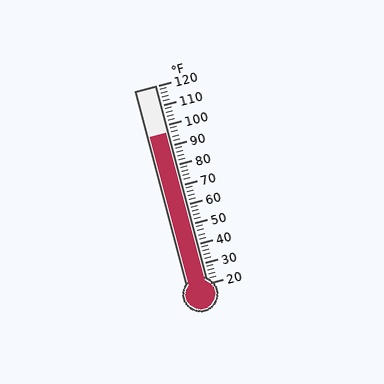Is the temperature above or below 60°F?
The temperature is above 60°F.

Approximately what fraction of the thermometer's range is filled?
The thermometer is filled to approximately 75% of its range.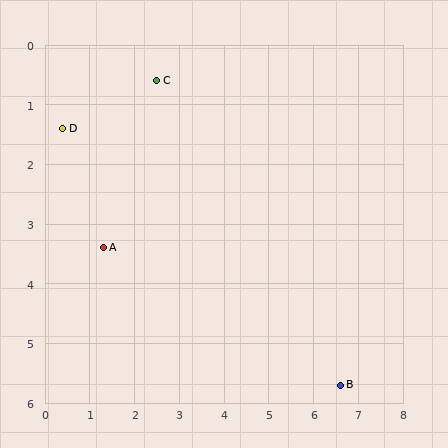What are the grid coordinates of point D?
Point D is at approximately (0.4, 1.4).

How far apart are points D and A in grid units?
Points D and A are about 2.2 grid units apart.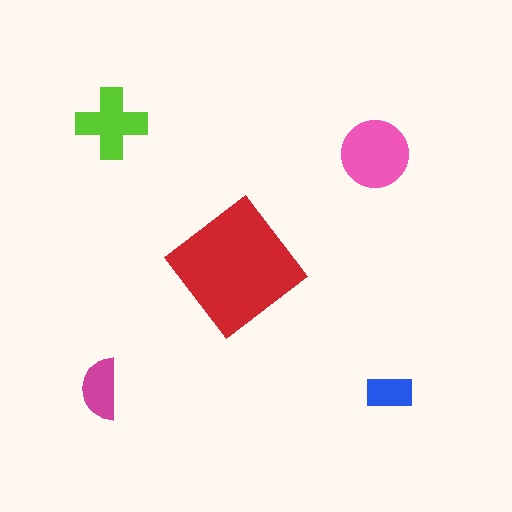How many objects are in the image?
There are 5 objects in the image.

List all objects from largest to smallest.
The red diamond, the pink circle, the lime cross, the magenta semicircle, the blue rectangle.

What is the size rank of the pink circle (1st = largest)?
2nd.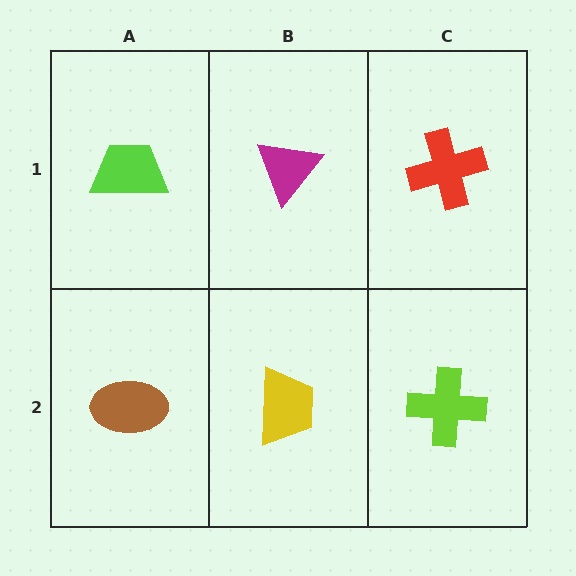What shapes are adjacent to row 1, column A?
A brown ellipse (row 2, column A), a magenta triangle (row 1, column B).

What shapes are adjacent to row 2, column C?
A red cross (row 1, column C), a yellow trapezoid (row 2, column B).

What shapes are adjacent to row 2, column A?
A lime trapezoid (row 1, column A), a yellow trapezoid (row 2, column B).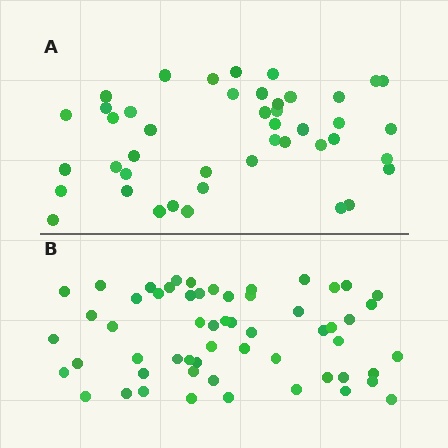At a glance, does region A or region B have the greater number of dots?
Region B (the bottom region) has more dots.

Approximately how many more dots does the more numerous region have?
Region B has approximately 15 more dots than region A.